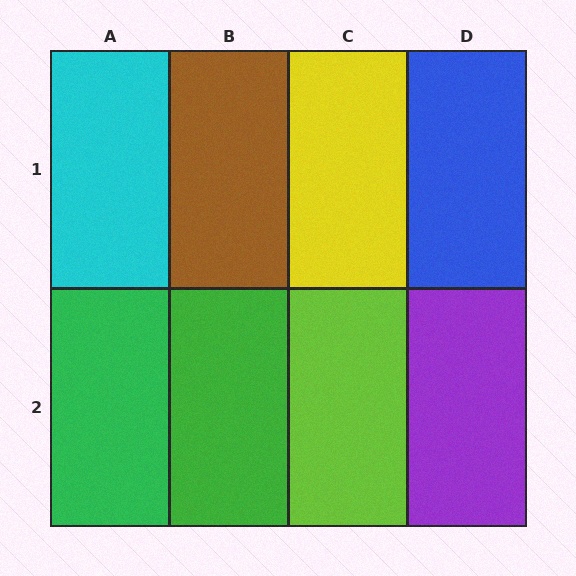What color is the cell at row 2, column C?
Lime.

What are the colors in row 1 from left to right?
Cyan, brown, yellow, blue.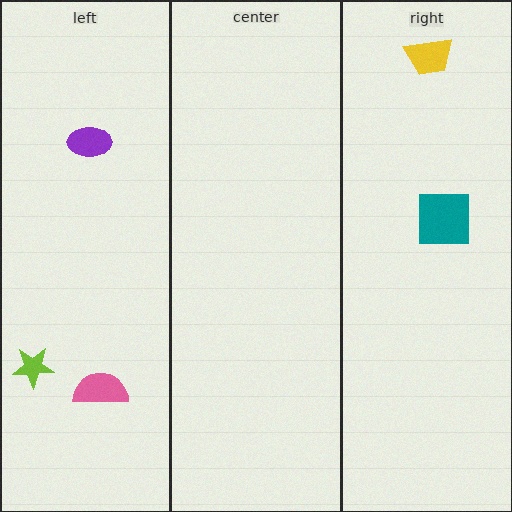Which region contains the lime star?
The left region.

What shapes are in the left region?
The pink semicircle, the purple ellipse, the lime star.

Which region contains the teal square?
The right region.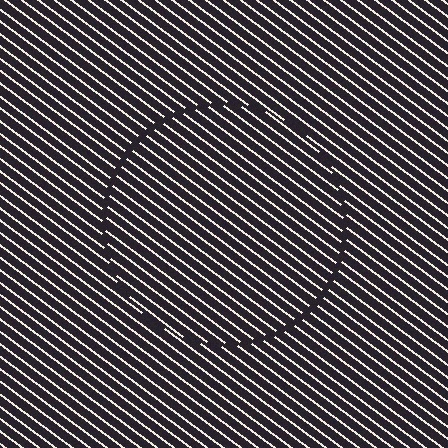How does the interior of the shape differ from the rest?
The interior of the shape contains the same grating, shifted by half a period — the contour is defined by the phase discontinuity where line-ends from the inner and outer gratings abut.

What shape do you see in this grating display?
An illusory circle. The interior of the shape contains the same grating, shifted by half a period — the contour is defined by the phase discontinuity where line-ends from the inner and outer gratings abut.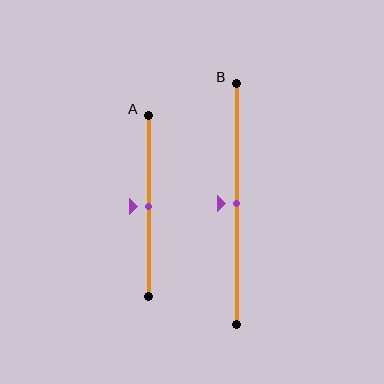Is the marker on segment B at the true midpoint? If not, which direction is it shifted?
Yes, the marker on segment B is at the true midpoint.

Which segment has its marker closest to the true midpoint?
Segment A has its marker closest to the true midpoint.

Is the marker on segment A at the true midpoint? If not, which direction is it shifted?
Yes, the marker on segment A is at the true midpoint.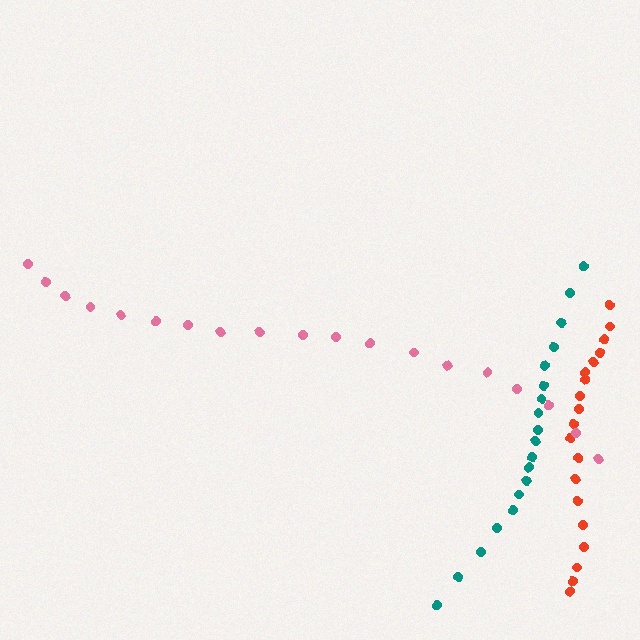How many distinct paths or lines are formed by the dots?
There are 3 distinct paths.